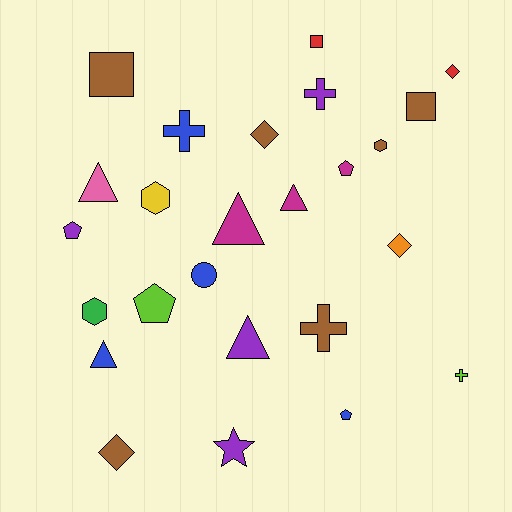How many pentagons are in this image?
There are 4 pentagons.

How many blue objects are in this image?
There are 4 blue objects.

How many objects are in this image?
There are 25 objects.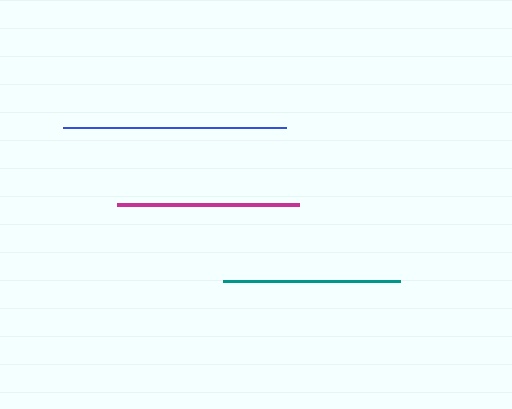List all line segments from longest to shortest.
From longest to shortest: blue, magenta, teal.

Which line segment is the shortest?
The teal line is the shortest at approximately 177 pixels.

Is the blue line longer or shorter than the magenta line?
The blue line is longer than the magenta line.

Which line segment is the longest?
The blue line is the longest at approximately 224 pixels.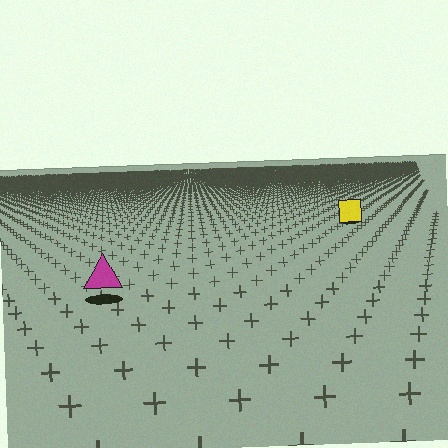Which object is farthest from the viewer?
The yellow square is farthest from the viewer. It appears smaller and the ground texture around it is denser.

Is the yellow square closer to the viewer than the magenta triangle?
No. The magenta triangle is closer — you can tell from the texture gradient: the ground texture is coarser near it.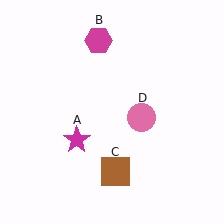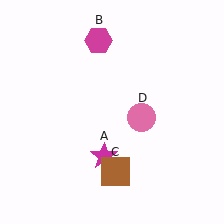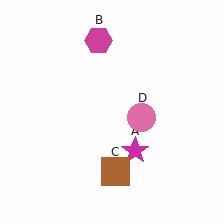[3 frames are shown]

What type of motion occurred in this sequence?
The magenta star (object A) rotated counterclockwise around the center of the scene.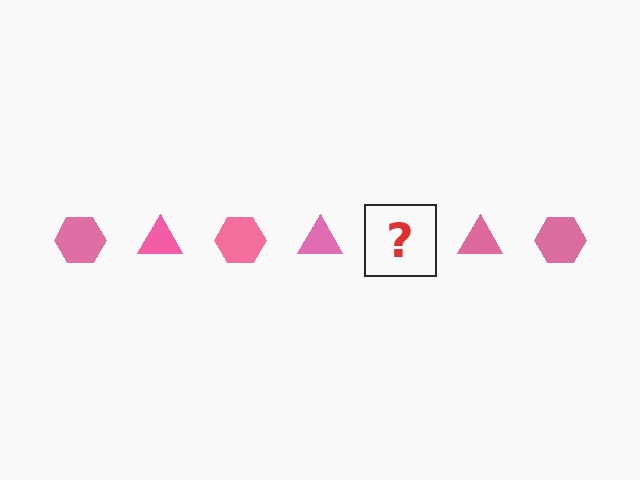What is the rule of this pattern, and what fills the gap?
The rule is that the pattern cycles through hexagon, triangle shapes in pink. The gap should be filled with a pink hexagon.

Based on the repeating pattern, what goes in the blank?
The blank should be a pink hexagon.